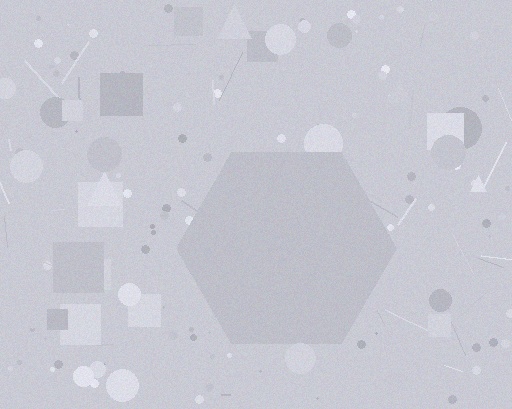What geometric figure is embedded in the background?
A hexagon is embedded in the background.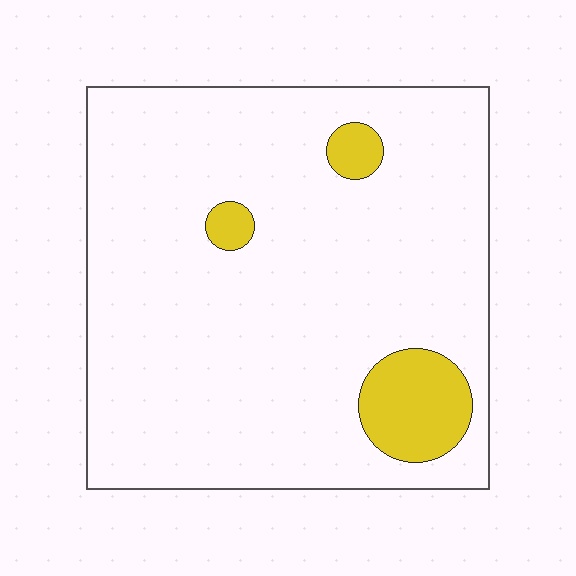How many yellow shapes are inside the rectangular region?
3.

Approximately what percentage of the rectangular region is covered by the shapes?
Approximately 10%.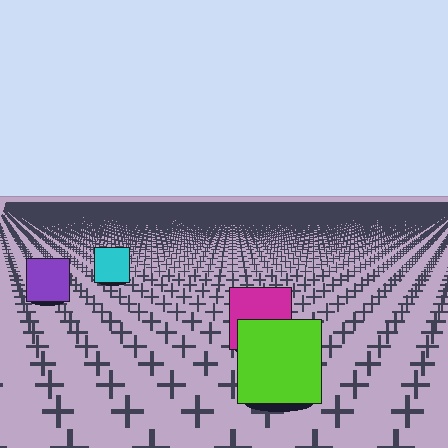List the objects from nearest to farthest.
From nearest to farthest: the lime square, the magenta square, the purple square, the cyan square.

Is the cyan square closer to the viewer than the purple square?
No. The purple square is closer — you can tell from the texture gradient: the ground texture is coarser near it.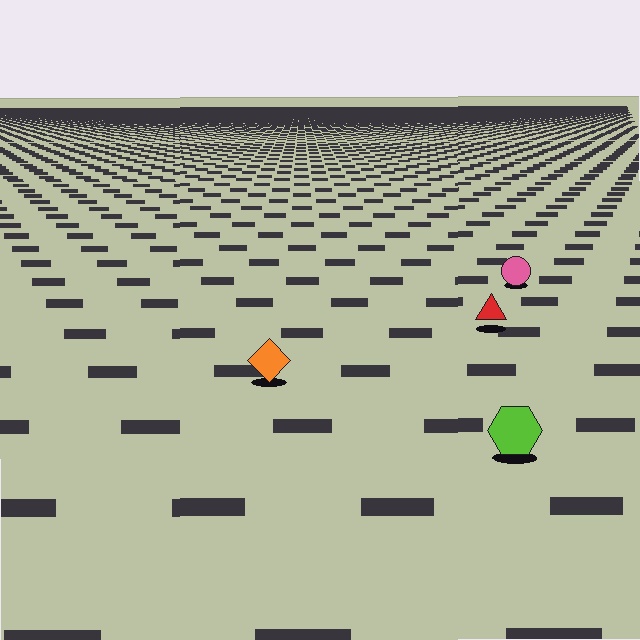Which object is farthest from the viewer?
The pink circle is farthest from the viewer. It appears smaller and the ground texture around it is denser.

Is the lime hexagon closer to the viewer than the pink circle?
Yes. The lime hexagon is closer — you can tell from the texture gradient: the ground texture is coarser near it.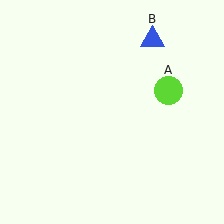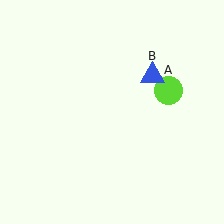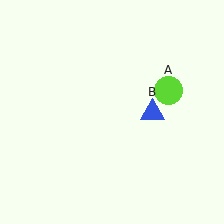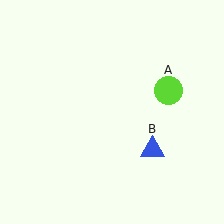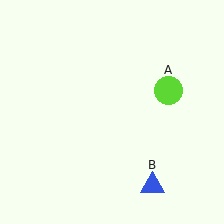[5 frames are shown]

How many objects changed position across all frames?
1 object changed position: blue triangle (object B).